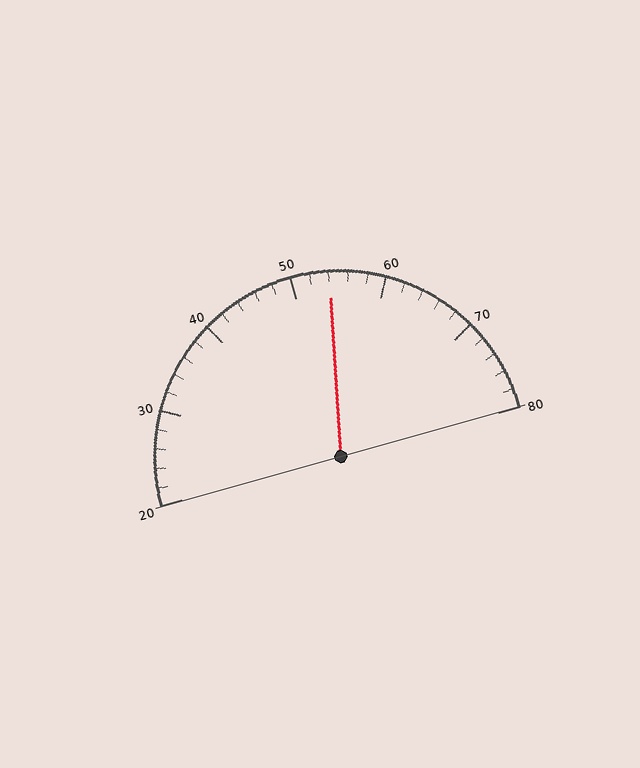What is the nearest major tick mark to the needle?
The nearest major tick mark is 50.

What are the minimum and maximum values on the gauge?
The gauge ranges from 20 to 80.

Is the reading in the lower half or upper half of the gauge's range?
The reading is in the upper half of the range (20 to 80).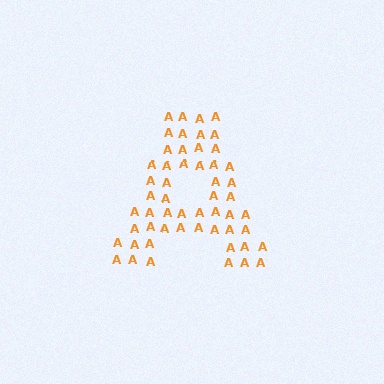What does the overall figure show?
The overall figure shows the letter A.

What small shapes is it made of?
It is made of small letter A's.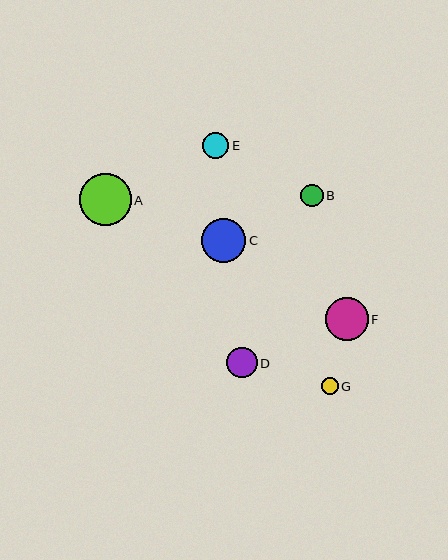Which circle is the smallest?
Circle G is the smallest with a size of approximately 17 pixels.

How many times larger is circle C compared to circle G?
Circle C is approximately 2.6 times the size of circle G.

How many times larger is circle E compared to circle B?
Circle E is approximately 1.2 times the size of circle B.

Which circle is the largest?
Circle A is the largest with a size of approximately 52 pixels.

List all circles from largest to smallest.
From largest to smallest: A, C, F, D, E, B, G.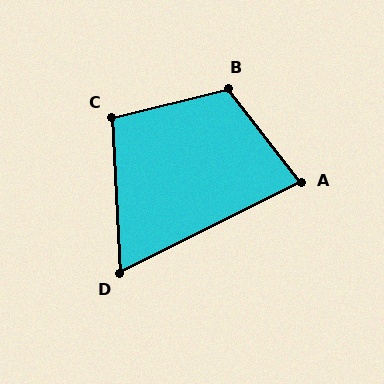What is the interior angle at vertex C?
Approximately 101 degrees (obtuse).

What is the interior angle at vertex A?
Approximately 79 degrees (acute).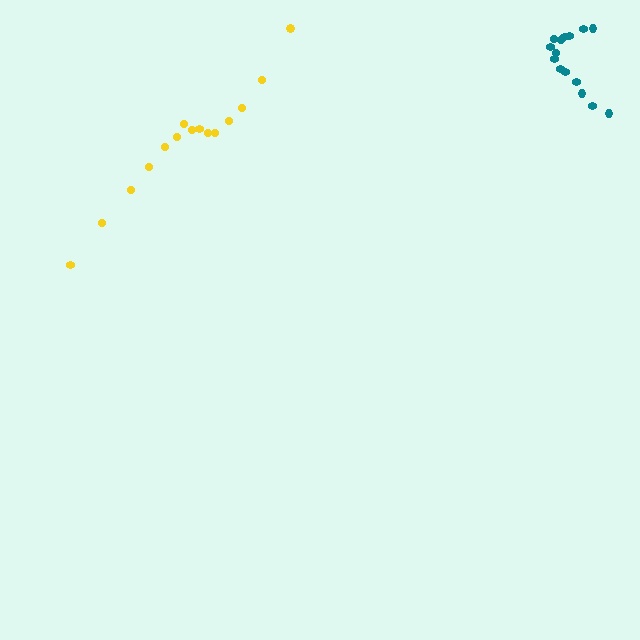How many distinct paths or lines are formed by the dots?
There are 2 distinct paths.